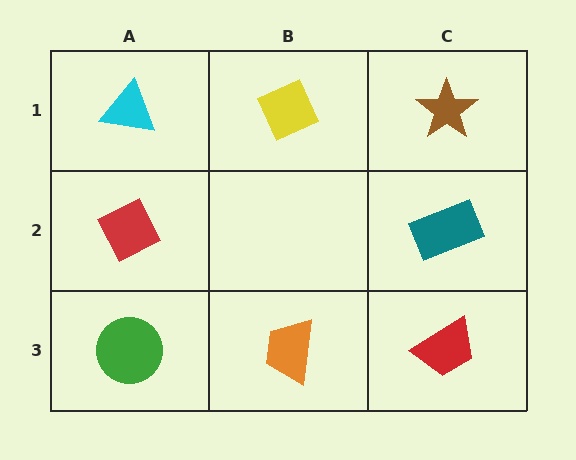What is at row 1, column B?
A yellow diamond.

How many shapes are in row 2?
2 shapes.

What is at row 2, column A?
A red diamond.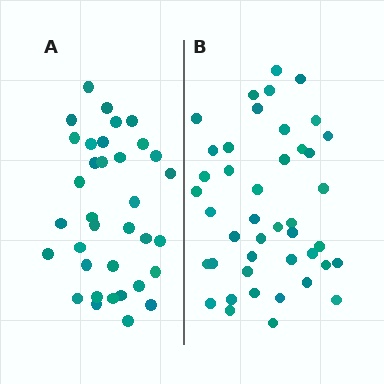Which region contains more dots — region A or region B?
Region B (the right region) has more dots.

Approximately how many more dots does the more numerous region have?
Region B has roughly 8 or so more dots than region A.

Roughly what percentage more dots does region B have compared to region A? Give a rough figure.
About 25% more.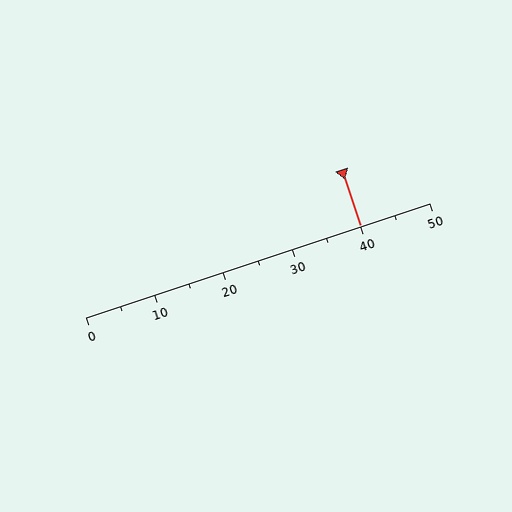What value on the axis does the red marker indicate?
The marker indicates approximately 40.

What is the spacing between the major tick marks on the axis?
The major ticks are spaced 10 apart.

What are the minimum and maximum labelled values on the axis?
The axis runs from 0 to 50.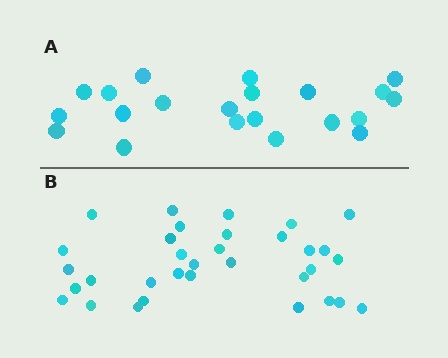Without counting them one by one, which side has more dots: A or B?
Region B (the bottom region) has more dots.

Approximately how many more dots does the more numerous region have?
Region B has roughly 12 or so more dots than region A.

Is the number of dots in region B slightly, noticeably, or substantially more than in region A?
Region B has substantially more. The ratio is roughly 1.6 to 1.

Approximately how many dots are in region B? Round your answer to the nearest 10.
About 30 dots. (The exact count is 33, which rounds to 30.)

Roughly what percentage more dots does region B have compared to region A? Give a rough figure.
About 55% more.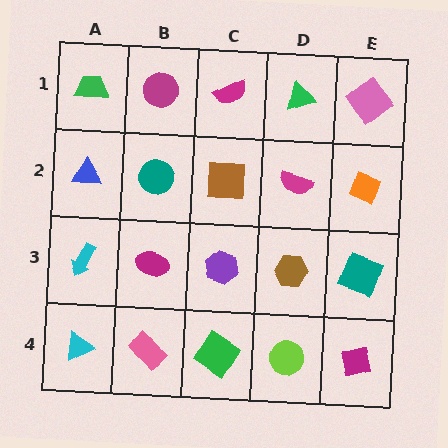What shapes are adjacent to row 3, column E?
An orange diamond (row 2, column E), a magenta square (row 4, column E), a brown hexagon (row 3, column D).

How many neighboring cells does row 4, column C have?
3.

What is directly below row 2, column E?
A teal square.